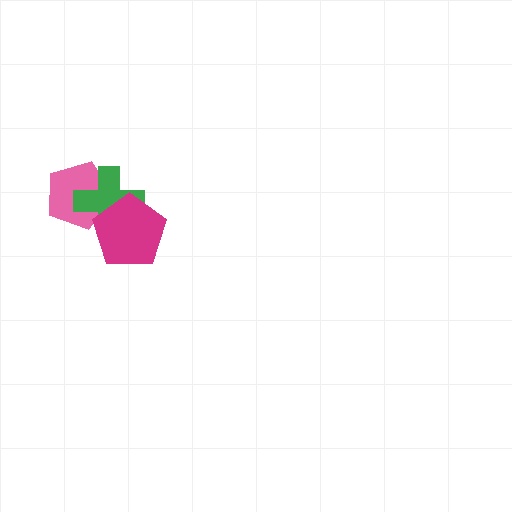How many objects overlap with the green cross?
2 objects overlap with the green cross.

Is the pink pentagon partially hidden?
Yes, it is partially covered by another shape.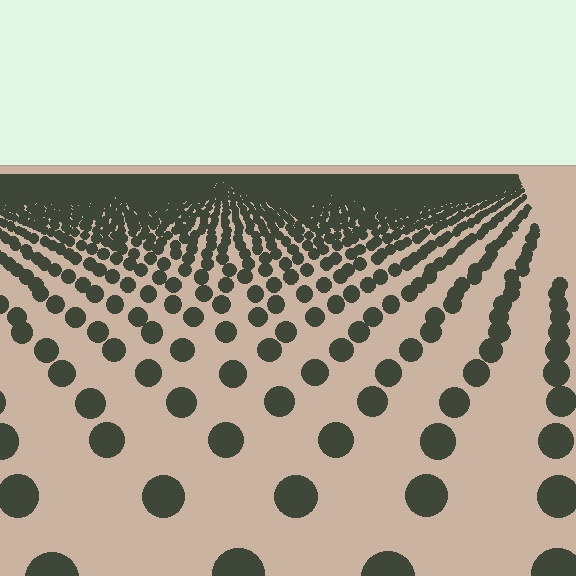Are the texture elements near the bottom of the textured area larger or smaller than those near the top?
Larger. Near the bottom, elements are closer to the viewer and appear at a bigger on-screen size.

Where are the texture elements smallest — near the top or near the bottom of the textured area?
Near the top.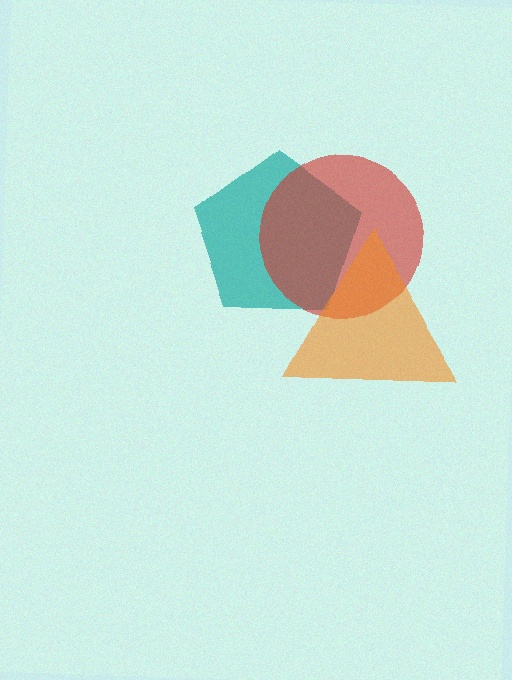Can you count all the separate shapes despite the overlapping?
Yes, there are 3 separate shapes.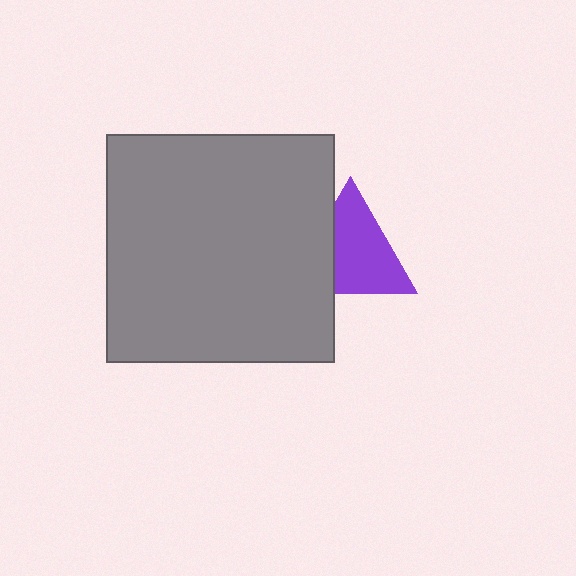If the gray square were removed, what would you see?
You would see the complete purple triangle.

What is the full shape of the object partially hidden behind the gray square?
The partially hidden object is a purple triangle.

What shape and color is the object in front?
The object in front is a gray square.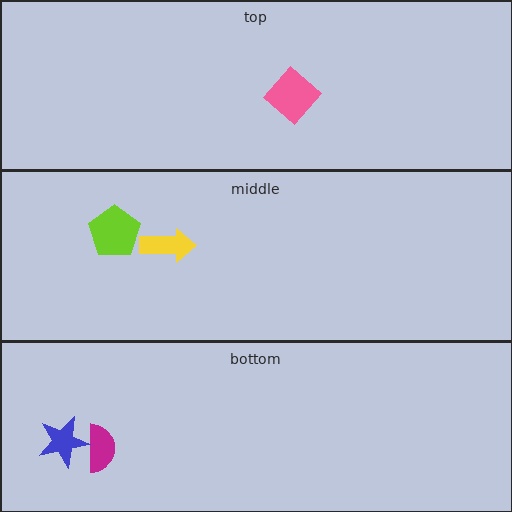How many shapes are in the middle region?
2.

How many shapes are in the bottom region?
2.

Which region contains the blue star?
The bottom region.